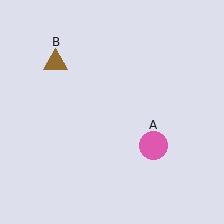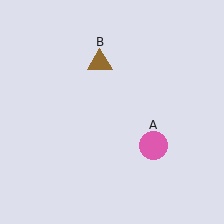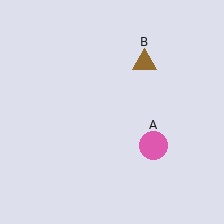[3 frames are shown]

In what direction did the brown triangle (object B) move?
The brown triangle (object B) moved right.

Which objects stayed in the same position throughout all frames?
Pink circle (object A) remained stationary.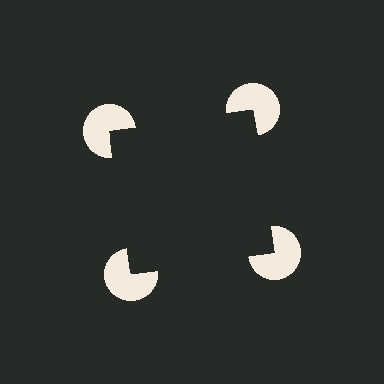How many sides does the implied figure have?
4 sides.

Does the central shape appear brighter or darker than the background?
It typically appears slightly darker than the background, even though no actual brightness change is drawn.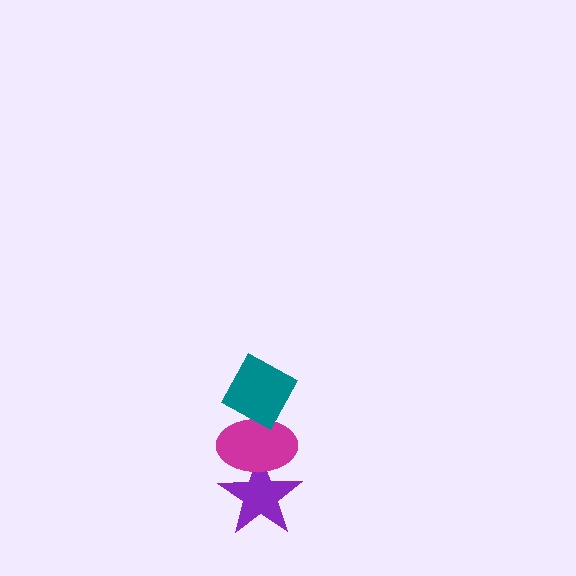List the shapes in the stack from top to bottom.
From top to bottom: the teal diamond, the magenta ellipse, the purple star.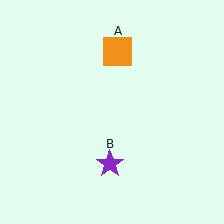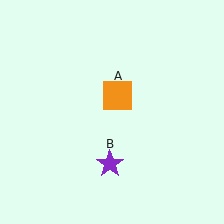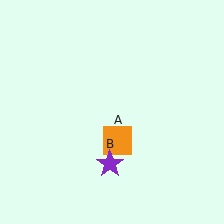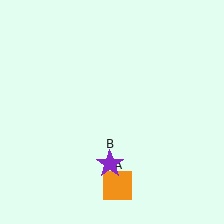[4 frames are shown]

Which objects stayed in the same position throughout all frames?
Purple star (object B) remained stationary.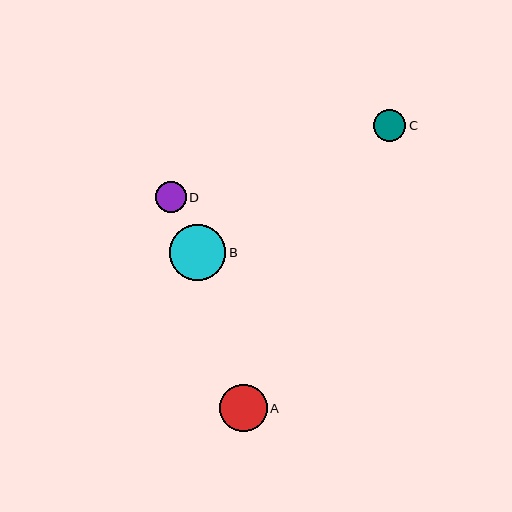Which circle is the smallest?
Circle D is the smallest with a size of approximately 31 pixels.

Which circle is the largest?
Circle B is the largest with a size of approximately 56 pixels.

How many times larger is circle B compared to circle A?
Circle B is approximately 1.2 times the size of circle A.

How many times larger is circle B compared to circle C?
Circle B is approximately 1.7 times the size of circle C.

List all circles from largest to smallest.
From largest to smallest: B, A, C, D.